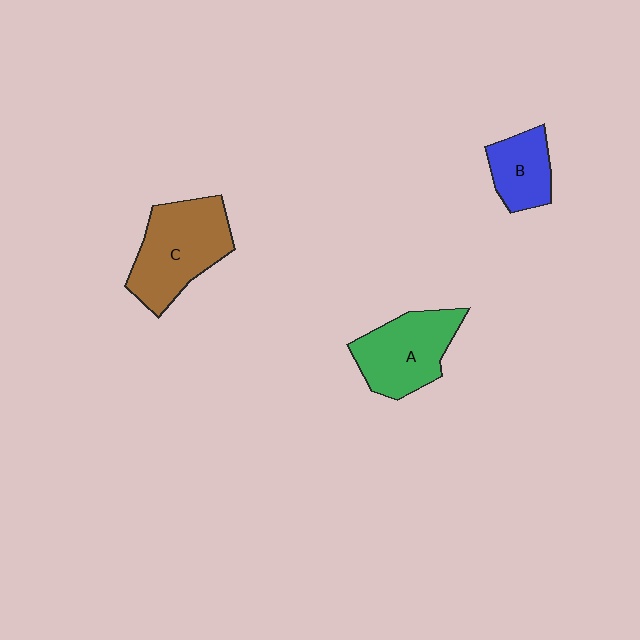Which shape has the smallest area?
Shape B (blue).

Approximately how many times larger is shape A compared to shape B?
Approximately 1.6 times.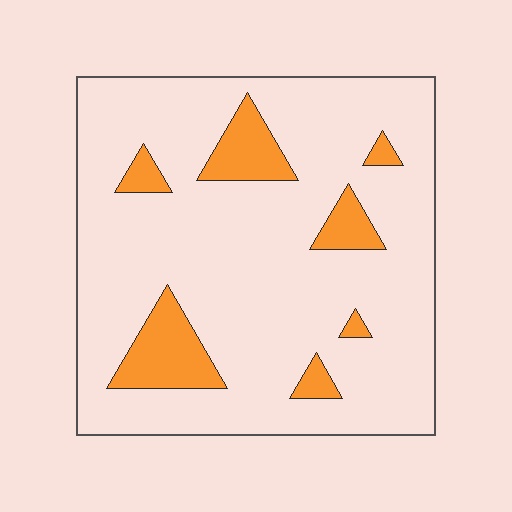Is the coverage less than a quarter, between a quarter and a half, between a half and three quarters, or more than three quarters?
Less than a quarter.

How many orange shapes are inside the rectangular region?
7.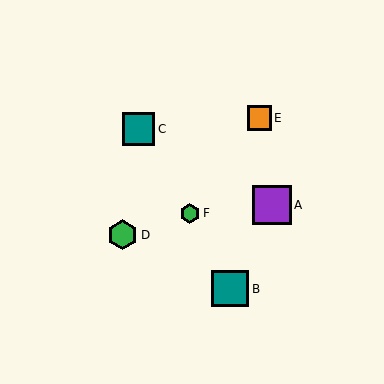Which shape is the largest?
The purple square (labeled A) is the largest.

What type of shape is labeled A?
Shape A is a purple square.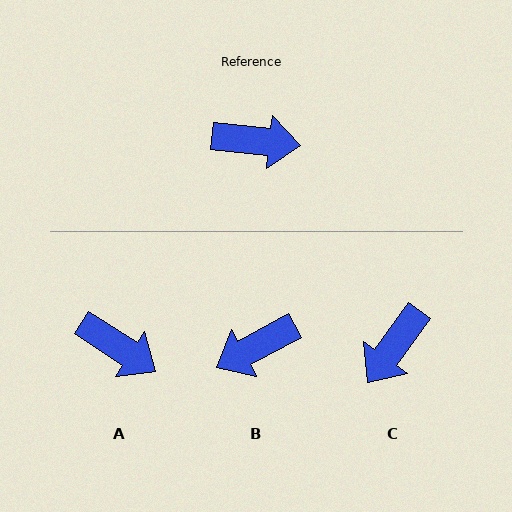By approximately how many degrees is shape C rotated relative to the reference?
Approximately 120 degrees clockwise.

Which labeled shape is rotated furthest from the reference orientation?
B, about 146 degrees away.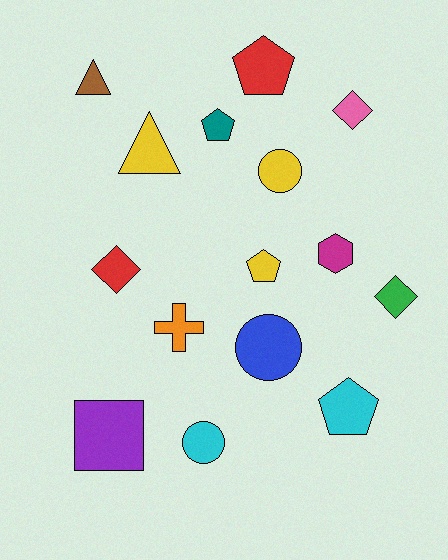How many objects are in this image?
There are 15 objects.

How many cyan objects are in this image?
There are 2 cyan objects.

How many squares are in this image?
There is 1 square.